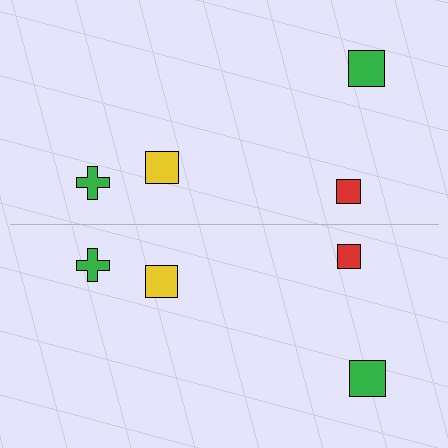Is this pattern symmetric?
Yes, this pattern has bilateral (reflection) symmetry.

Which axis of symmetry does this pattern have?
The pattern has a horizontal axis of symmetry running through the center of the image.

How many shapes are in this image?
There are 8 shapes in this image.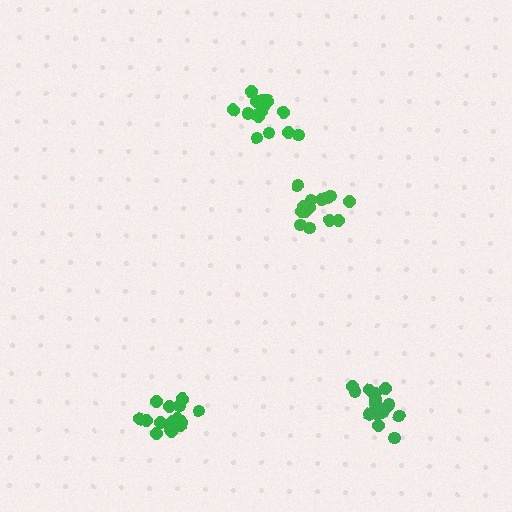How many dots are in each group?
Group 1: 15 dots, Group 2: 16 dots, Group 3: 16 dots, Group 4: 15 dots (62 total).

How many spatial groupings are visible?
There are 4 spatial groupings.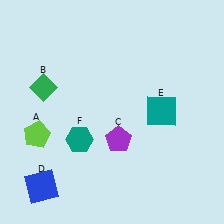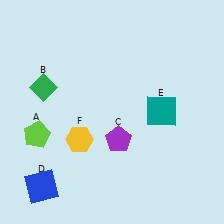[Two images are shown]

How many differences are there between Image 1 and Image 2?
There is 1 difference between the two images.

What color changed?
The hexagon (F) changed from teal in Image 1 to yellow in Image 2.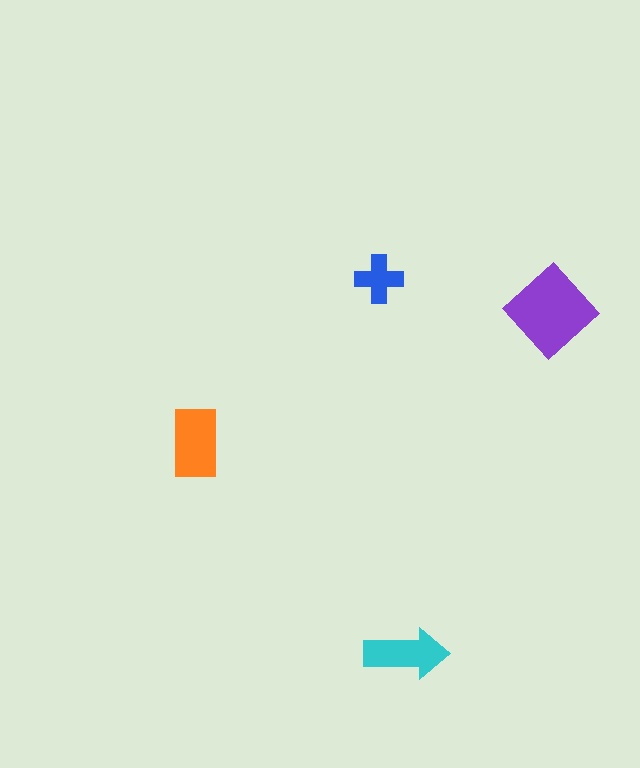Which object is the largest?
The purple diamond.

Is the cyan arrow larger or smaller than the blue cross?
Larger.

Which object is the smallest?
The blue cross.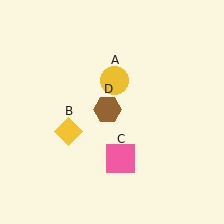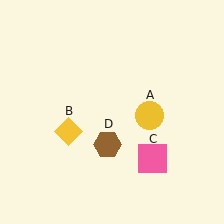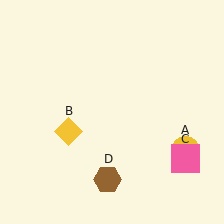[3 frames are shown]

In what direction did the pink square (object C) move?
The pink square (object C) moved right.